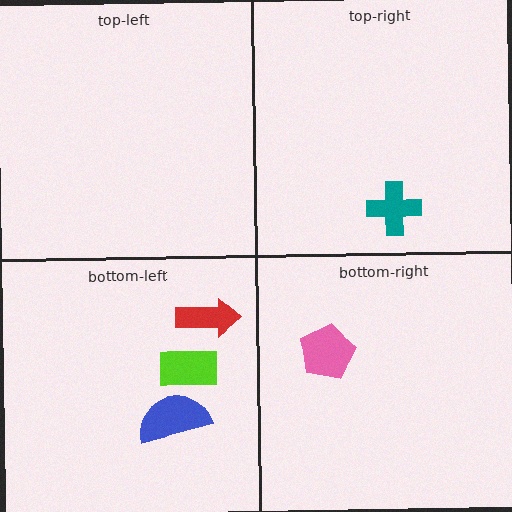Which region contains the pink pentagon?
The bottom-right region.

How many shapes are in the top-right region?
1.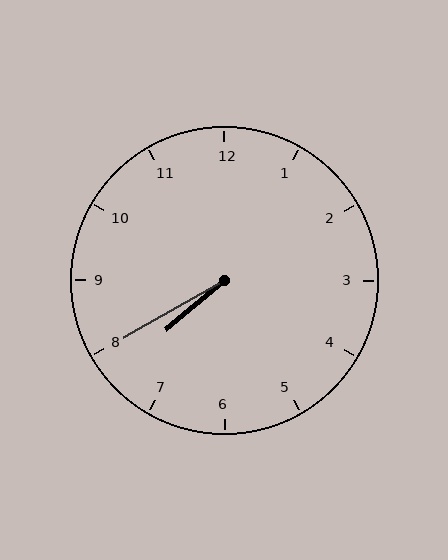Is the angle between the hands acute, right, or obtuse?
It is acute.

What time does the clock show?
7:40.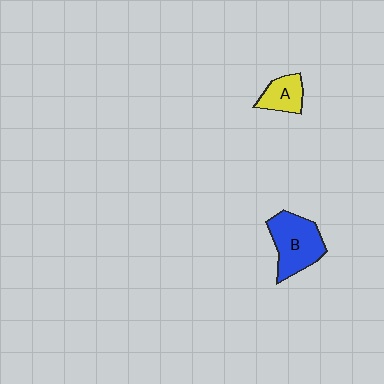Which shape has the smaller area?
Shape A (yellow).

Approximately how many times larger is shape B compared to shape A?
Approximately 1.9 times.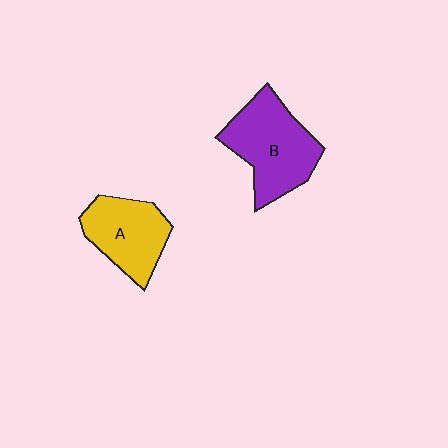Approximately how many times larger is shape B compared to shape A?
Approximately 1.3 times.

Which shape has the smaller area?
Shape A (yellow).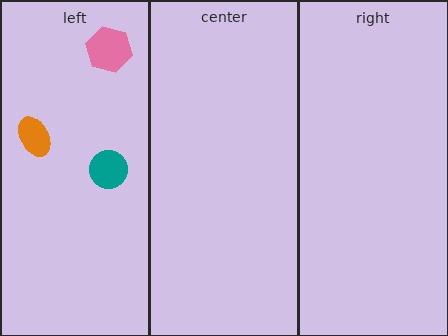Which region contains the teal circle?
The left region.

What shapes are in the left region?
The teal circle, the orange ellipse, the pink hexagon.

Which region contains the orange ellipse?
The left region.